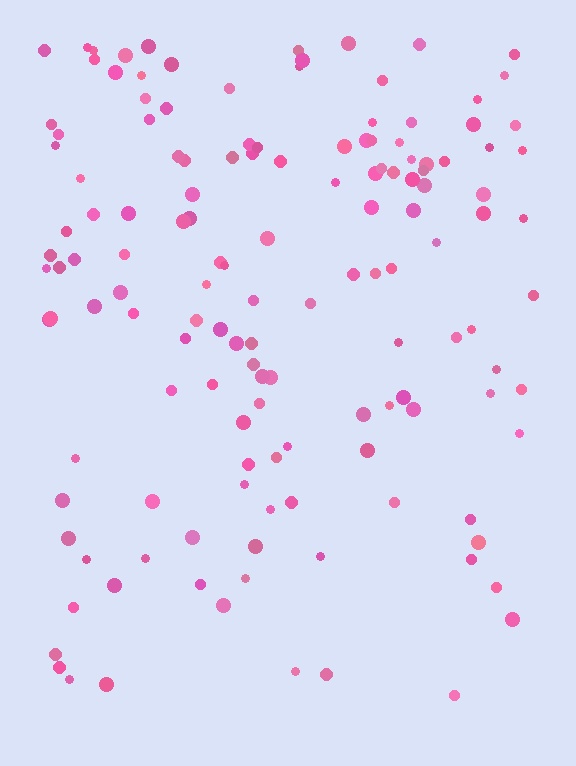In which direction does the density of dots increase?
From bottom to top, with the top side densest.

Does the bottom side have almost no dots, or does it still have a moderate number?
Still a moderate number, just noticeably fewer than the top.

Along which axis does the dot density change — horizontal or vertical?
Vertical.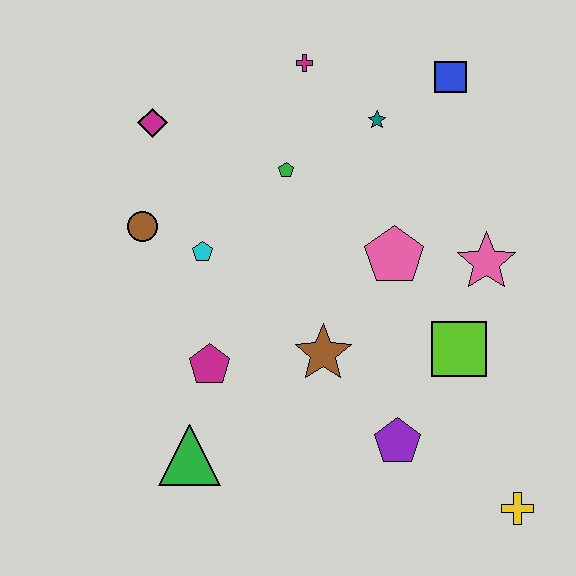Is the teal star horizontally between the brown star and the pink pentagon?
Yes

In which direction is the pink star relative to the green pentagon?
The pink star is to the right of the green pentagon.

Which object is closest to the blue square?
The teal star is closest to the blue square.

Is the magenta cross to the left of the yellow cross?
Yes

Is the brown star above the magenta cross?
No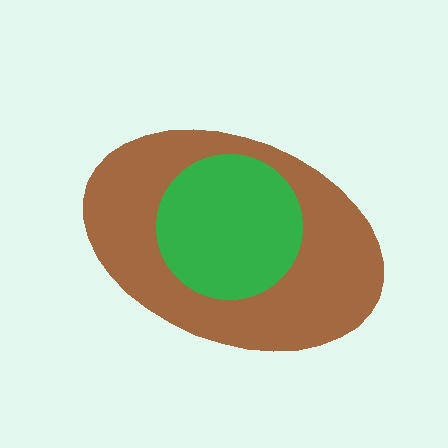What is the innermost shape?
The green circle.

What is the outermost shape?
The brown ellipse.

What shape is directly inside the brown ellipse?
The green circle.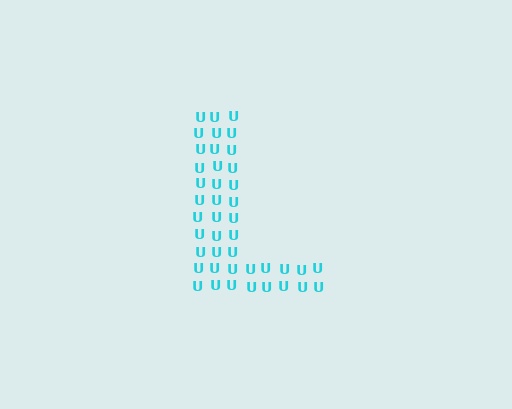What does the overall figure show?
The overall figure shows the letter L.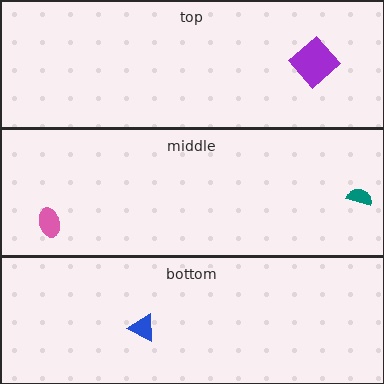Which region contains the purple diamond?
The top region.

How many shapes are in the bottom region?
1.